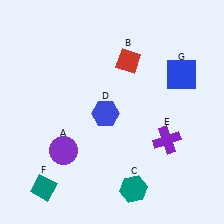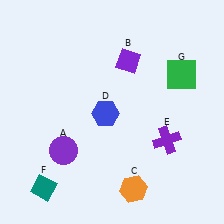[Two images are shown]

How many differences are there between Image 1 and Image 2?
There are 3 differences between the two images.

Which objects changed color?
B changed from red to purple. C changed from teal to orange. G changed from blue to green.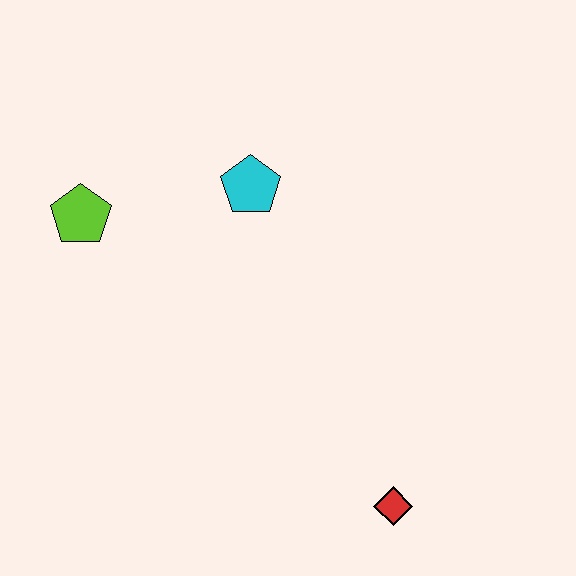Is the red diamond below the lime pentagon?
Yes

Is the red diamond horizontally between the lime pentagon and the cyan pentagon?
No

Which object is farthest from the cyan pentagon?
The red diamond is farthest from the cyan pentagon.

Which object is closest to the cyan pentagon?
The lime pentagon is closest to the cyan pentagon.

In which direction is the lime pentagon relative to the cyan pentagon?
The lime pentagon is to the left of the cyan pentagon.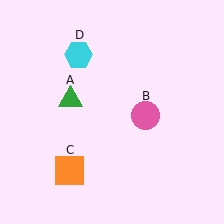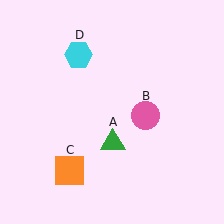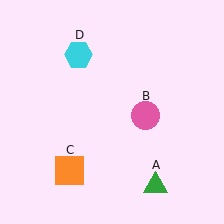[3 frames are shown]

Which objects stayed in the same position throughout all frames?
Pink circle (object B) and orange square (object C) and cyan hexagon (object D) remained stationary.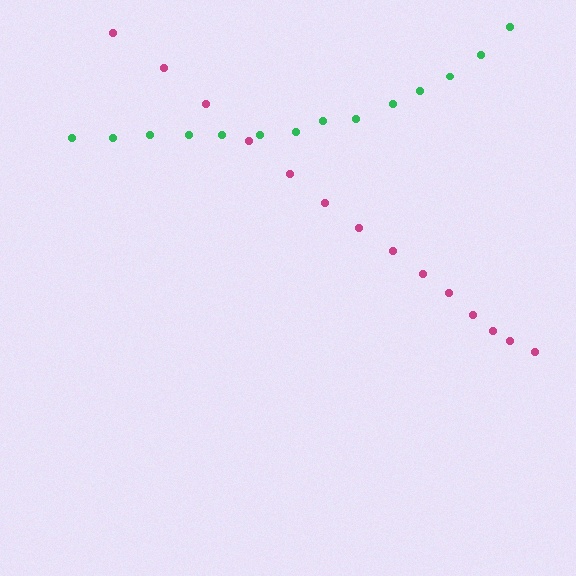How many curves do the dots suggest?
There are 2 distinct paths.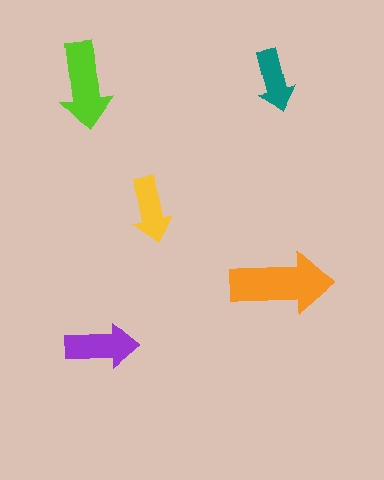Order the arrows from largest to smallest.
the orange one, the lime one, the purple one, the yellow one, the teal one.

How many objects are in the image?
There are 5 objects in the image.